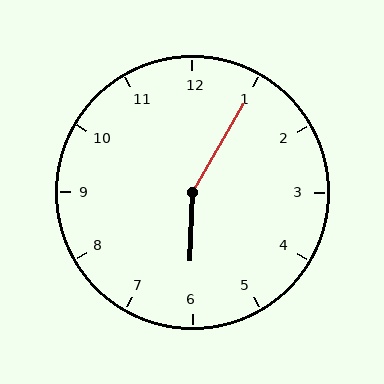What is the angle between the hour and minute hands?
Approximately 152 degrees.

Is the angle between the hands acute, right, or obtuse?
It is obtuse.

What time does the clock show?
6:05.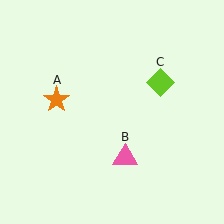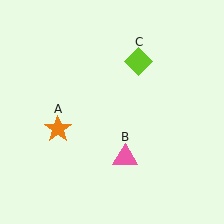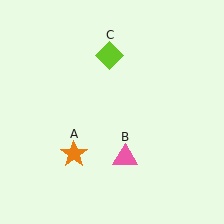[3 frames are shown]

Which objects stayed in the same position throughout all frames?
Pink triangle (object B) remained stationary.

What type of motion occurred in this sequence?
The orange star (object A), lime diamond (object C) rotated counterclockwise around the center of the scene.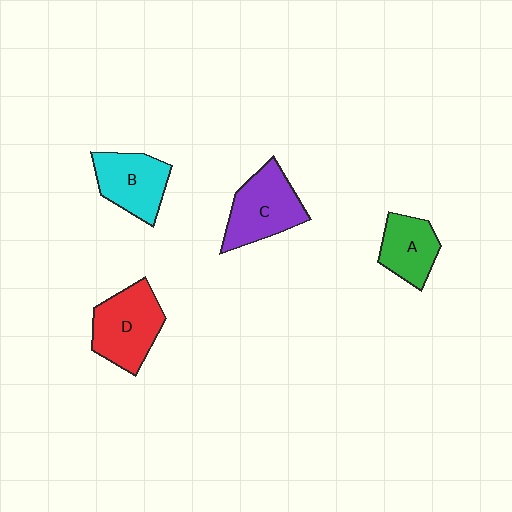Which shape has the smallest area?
Shape A (green).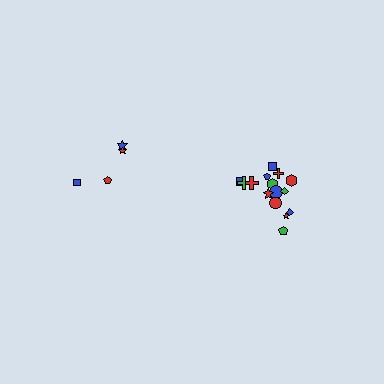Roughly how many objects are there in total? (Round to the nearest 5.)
Roughly 20 objects in total.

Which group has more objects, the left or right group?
The right group.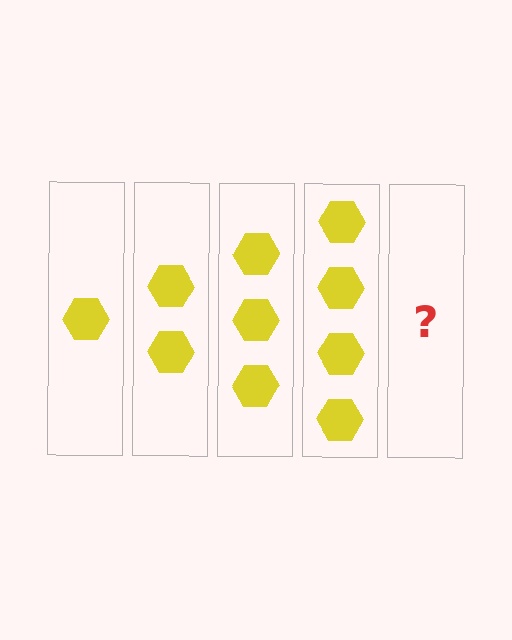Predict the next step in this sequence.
The next step is 5 hexagons.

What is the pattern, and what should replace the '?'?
The pattern is that each step adds one more hexagon. The '?' should be 5 hexagons.